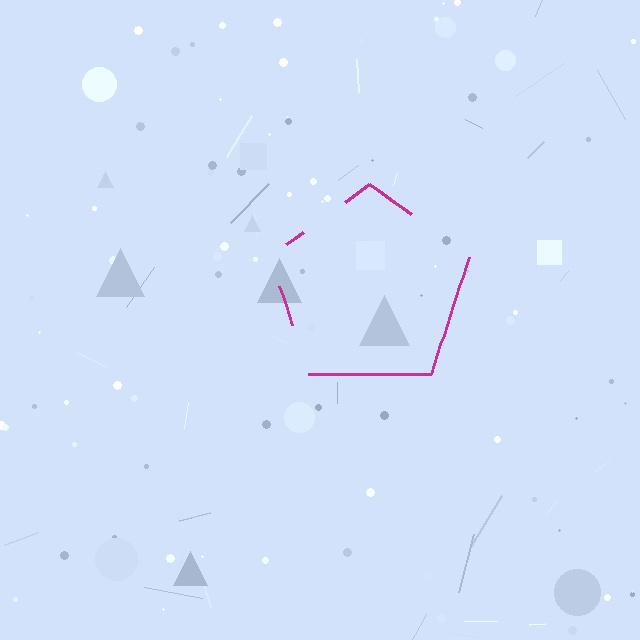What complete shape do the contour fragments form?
The contour fragments form a pentagon.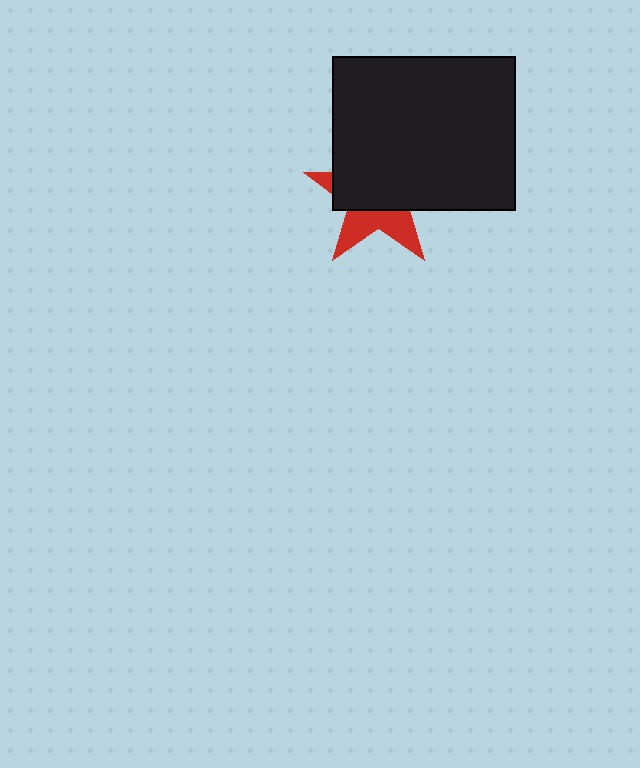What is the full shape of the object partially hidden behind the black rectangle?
The partially hidden object is a red star.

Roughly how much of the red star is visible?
A small part of it is visible (roughly 37%).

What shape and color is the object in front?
The object in front is a black rectangle.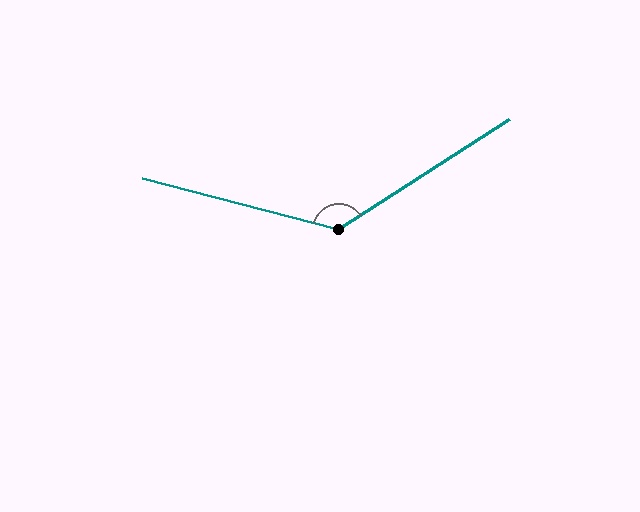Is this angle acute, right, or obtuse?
It is obtuse.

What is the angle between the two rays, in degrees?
Approximately 132 degrees.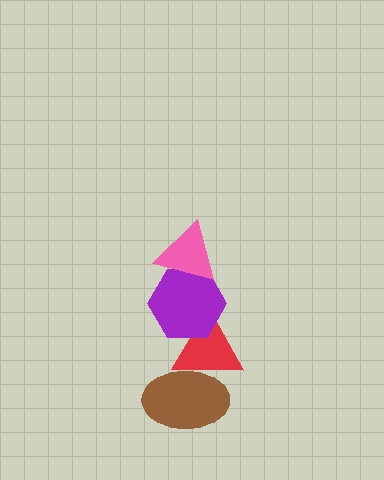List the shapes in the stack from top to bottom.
From top to bottom: the pink triangle, the purple hexagon, the red triangle, the brown ellipse.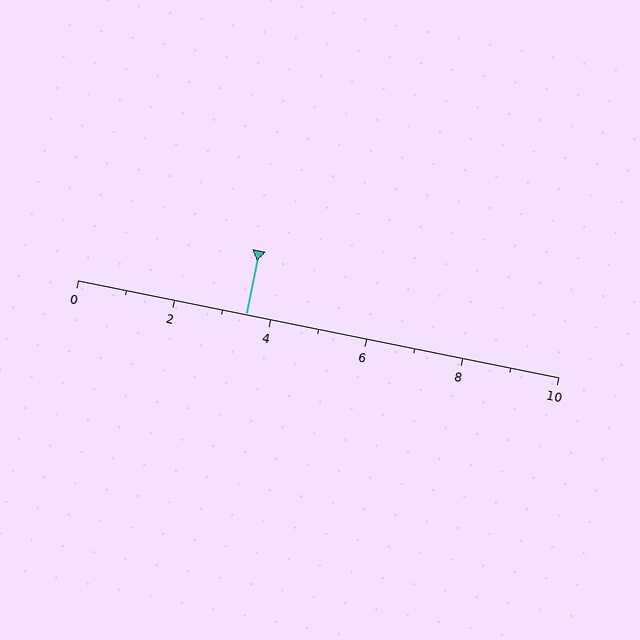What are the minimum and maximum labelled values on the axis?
The axis runs from 0 to 10.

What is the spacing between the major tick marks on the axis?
The major ticks are spaced 2 apart.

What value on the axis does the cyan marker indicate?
The marker indicates approximately 3.5.